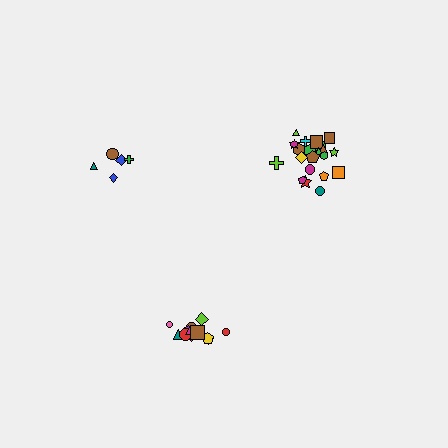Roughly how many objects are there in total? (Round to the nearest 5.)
Roughly 40 objects in total.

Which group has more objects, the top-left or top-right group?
The top-right group.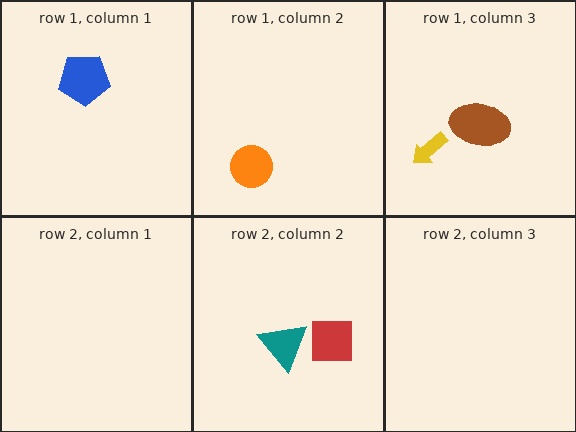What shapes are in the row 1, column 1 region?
The blue pentagon.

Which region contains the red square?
The row 2, column 2 region.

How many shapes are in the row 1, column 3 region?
2.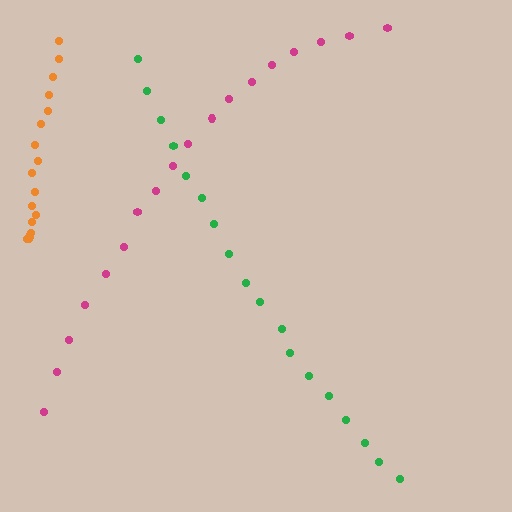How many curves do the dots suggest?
There are 3 distinct paths.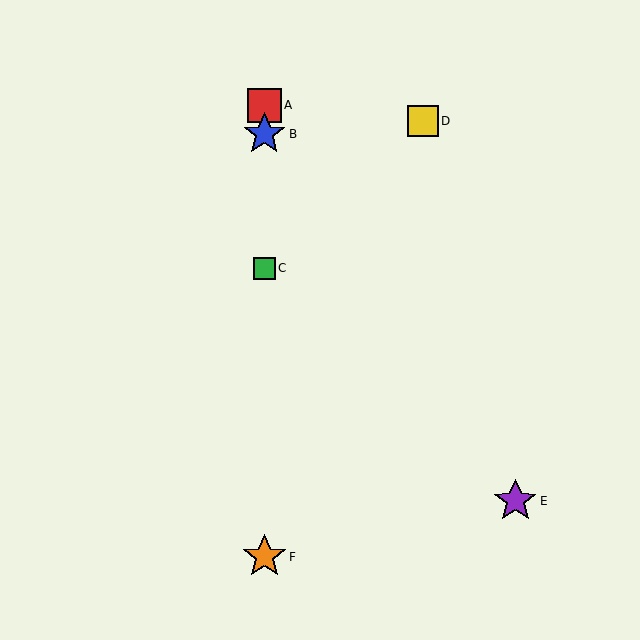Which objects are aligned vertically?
Objects A, B, C, F are aligned vertically.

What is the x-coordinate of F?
Object F is at x≈264.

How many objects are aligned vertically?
4 objects (A, B, C, F) are aligned vertically.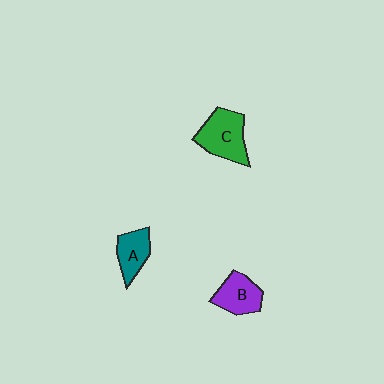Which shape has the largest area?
Shape C (green).